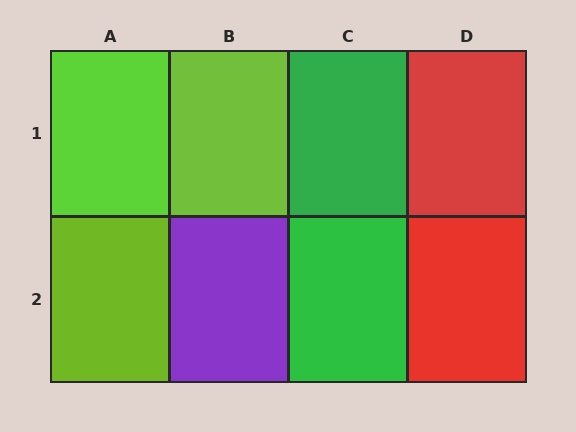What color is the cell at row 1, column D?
Red.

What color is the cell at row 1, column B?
Lime.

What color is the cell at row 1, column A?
Lime.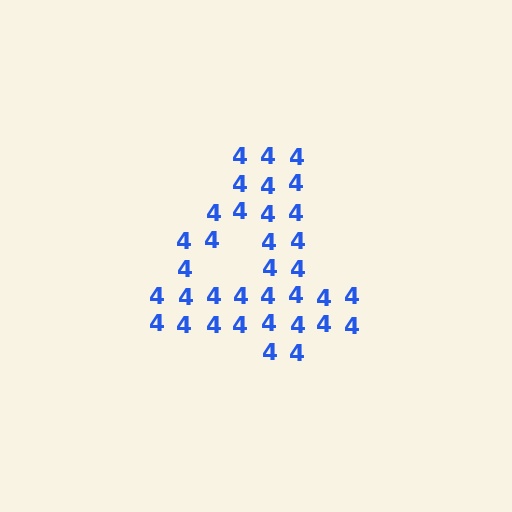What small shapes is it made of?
It is made of small digit 4's.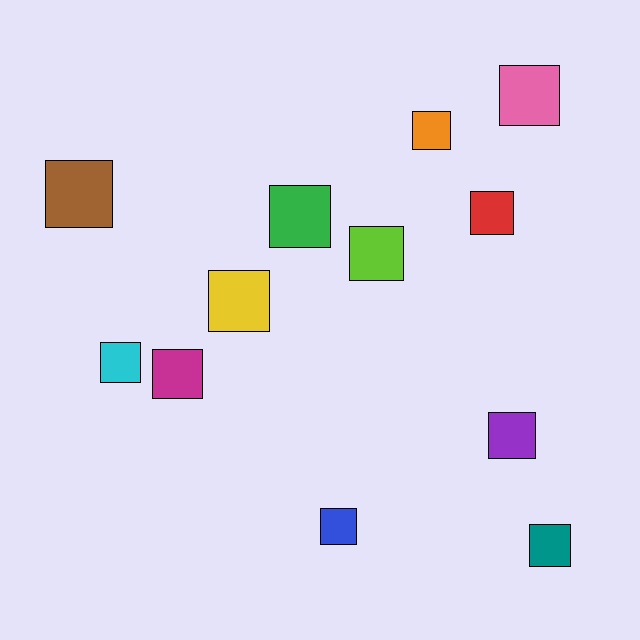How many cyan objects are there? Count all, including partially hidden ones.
There is 1 cyan object.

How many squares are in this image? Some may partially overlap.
There are 12 squares.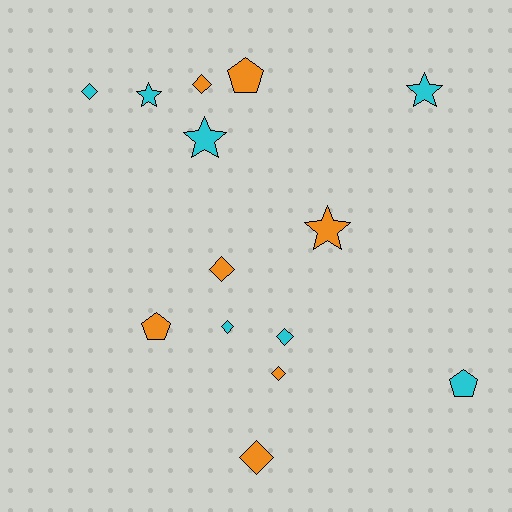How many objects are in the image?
There are 14 objects.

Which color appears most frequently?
Orange, with 7 objects.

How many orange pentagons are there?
There are 2 orange pentagons.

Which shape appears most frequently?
Diamond, with 7 objects.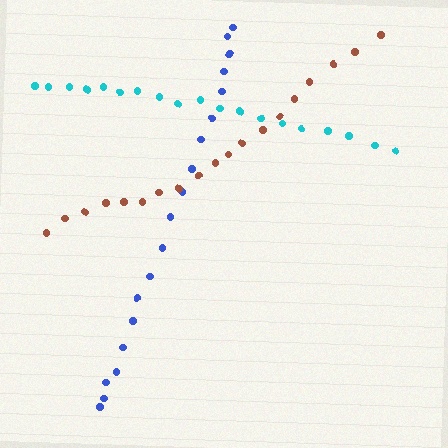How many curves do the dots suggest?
There are 3 distinct paths.